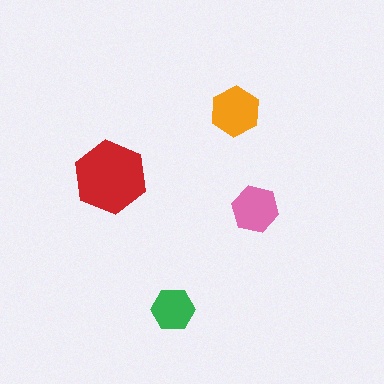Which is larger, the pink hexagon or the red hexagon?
The red one.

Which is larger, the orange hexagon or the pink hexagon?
The orange one.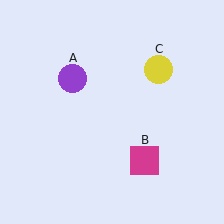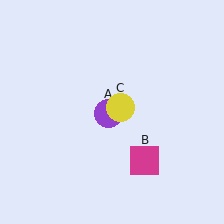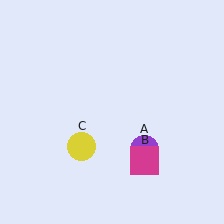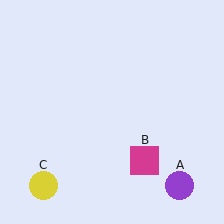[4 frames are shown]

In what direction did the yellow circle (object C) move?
The yellow circle (object C) moved down and to the left.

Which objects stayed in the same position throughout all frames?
Magenta square (object B) remained stationary.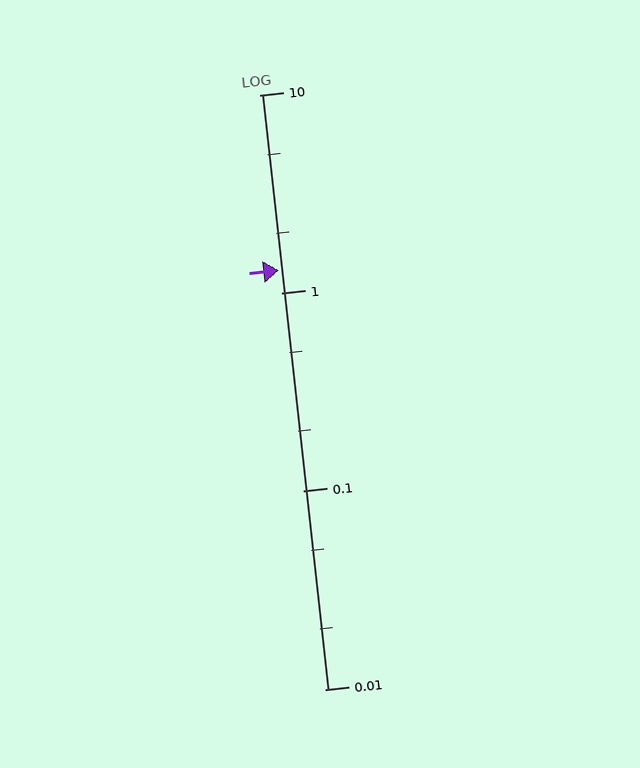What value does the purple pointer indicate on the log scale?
The pointer indicates approximately 1.3.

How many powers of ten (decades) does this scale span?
The scale spans 3 decades, from 0.01 to 10.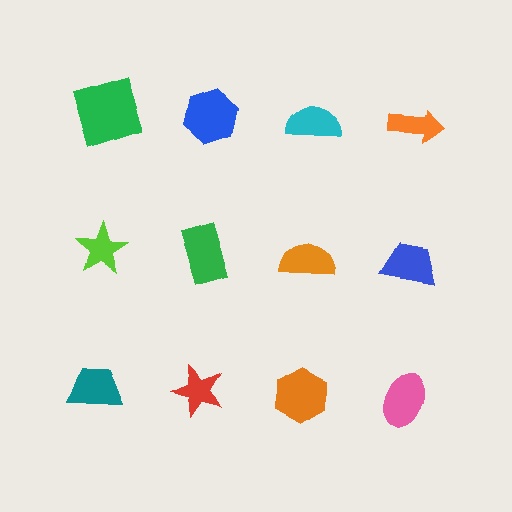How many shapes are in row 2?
4 shapes.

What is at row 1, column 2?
A blue hexagon.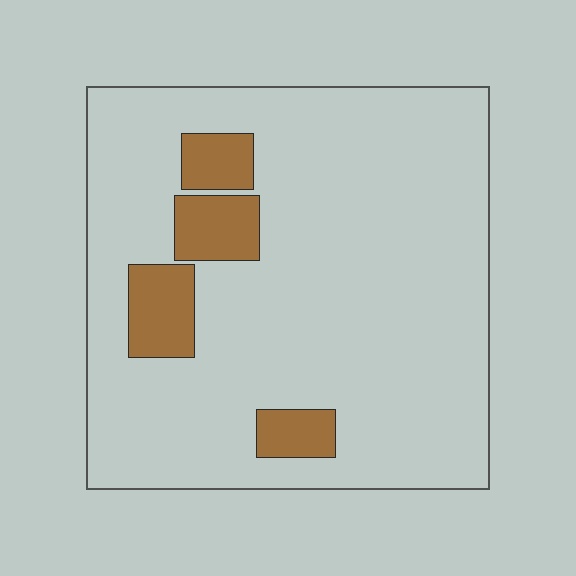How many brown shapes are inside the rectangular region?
4.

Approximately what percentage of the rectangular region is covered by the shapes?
Approximately 10%.